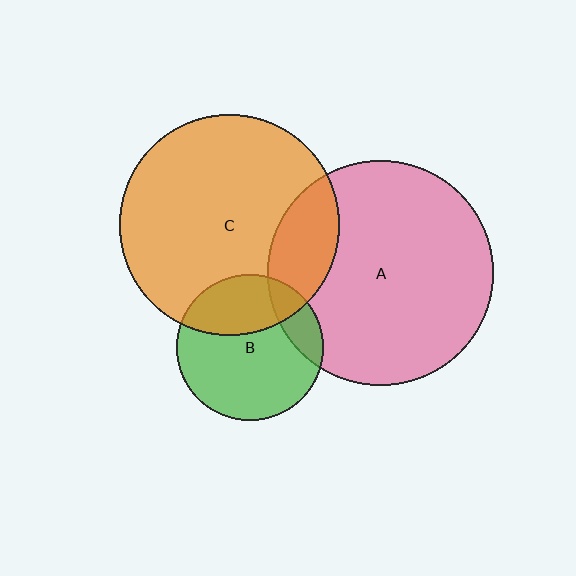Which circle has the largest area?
Circle A (pink).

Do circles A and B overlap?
Yes.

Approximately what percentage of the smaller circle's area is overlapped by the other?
Approximately 15%.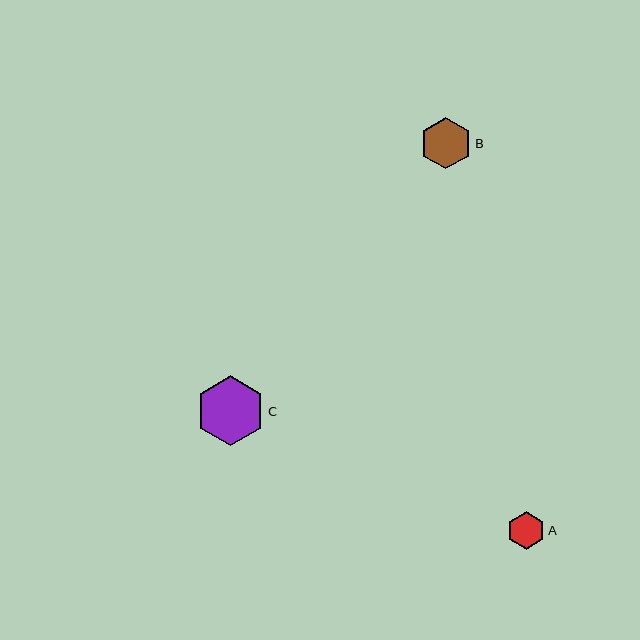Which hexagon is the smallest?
Hexagon A is the smallest with a size of approximately 38 pixels.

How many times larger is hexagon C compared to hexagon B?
Hexagon C is approximately 1.4 times the size of hexagon B.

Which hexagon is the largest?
Hexagon C is the largest with a size of approximately 70 pixels.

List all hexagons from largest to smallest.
From largest to smallest: C, B, A.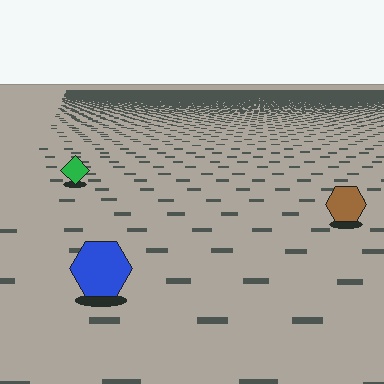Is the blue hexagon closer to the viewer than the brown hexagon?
Yes. The blue hexagon is closer — you can tell from the texture gradient: the ground texture is coarser near it.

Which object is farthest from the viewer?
The green diamond is farthest from the viewer. It appears smaller and the ground texture around it is denser.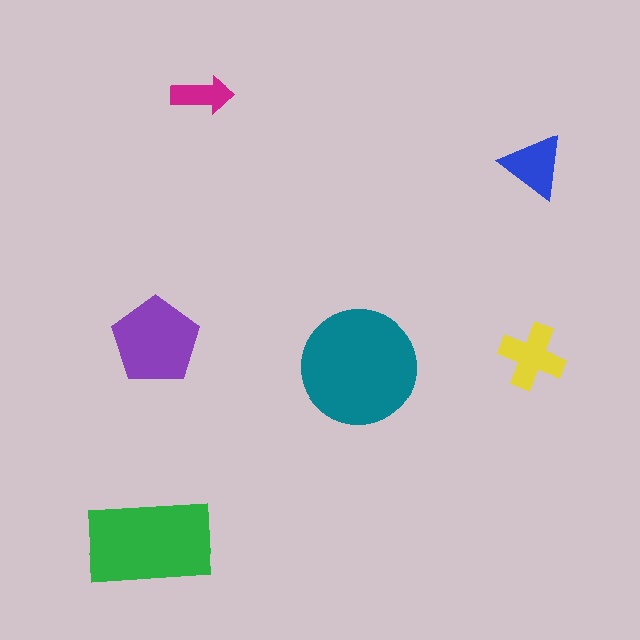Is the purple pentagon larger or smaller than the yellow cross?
Larger.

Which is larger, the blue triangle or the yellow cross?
The yellow cross.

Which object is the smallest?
The magenta arrow.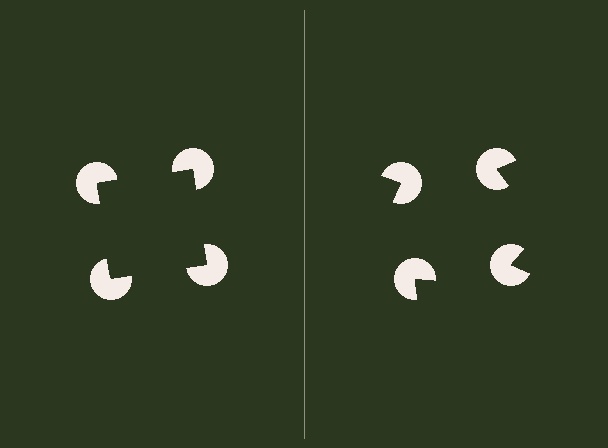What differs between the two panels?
The pac-man discs are positioned identically on both sides; only the wedge orientations differ. On the left they align to a square; on the right they are misaligned.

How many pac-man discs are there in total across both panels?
8 — 4 on each side.